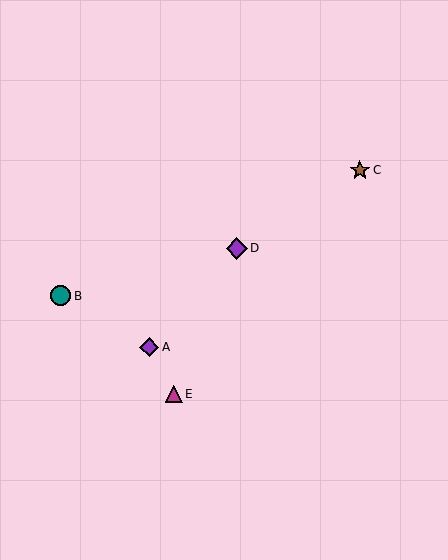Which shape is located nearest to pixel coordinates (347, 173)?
The brown star (labeled C) at (360, 170) is nearest to that location.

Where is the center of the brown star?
The center of the brown star is at (360, 170).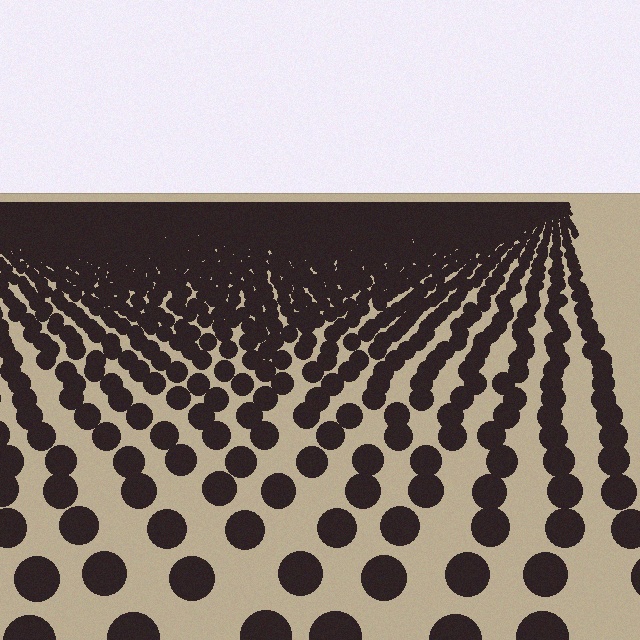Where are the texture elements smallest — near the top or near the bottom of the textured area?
Near the top.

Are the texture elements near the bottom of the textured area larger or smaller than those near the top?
Larger. Near the bottom, elements are closer to the viewer and appear at a bigger on-screen size.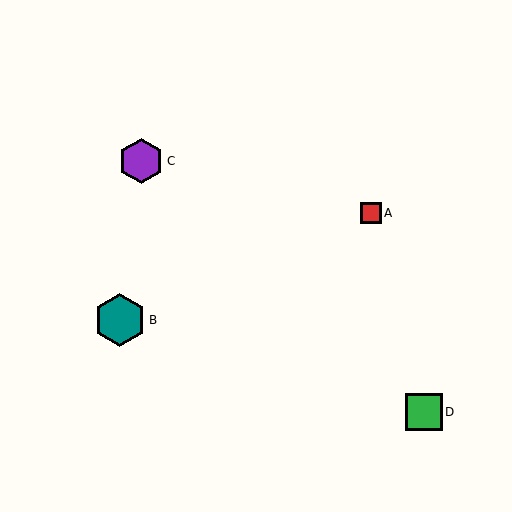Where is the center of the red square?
The center of the red square is at (371, 213).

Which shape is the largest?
The teal hexagon (labeled B) is the largest.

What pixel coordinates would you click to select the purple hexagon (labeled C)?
Click at (141, 161) to select the purple hexagon C.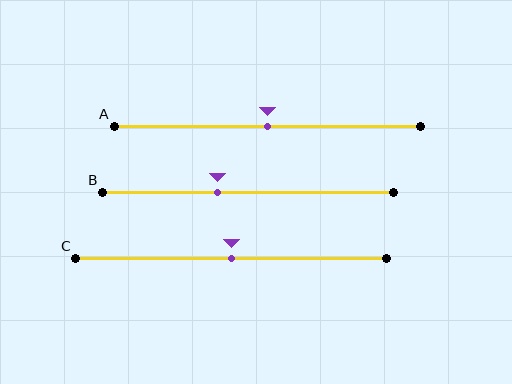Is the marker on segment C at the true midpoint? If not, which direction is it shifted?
Yes, the marker on segment C is at the true midpoint.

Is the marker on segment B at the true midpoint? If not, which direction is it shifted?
No, the marker on segment B is shifted to the left by about 11% of the segment length.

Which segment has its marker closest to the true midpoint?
Segment A has its marker closest to the true midpoint.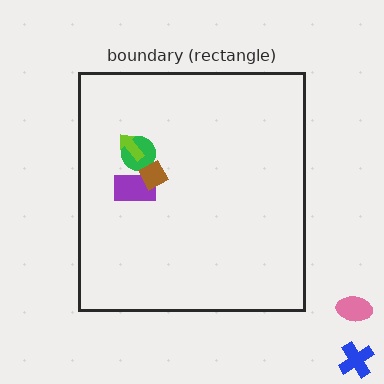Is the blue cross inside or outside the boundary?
Outside.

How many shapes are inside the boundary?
4 inside, 2 outside.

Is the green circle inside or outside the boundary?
Inside.